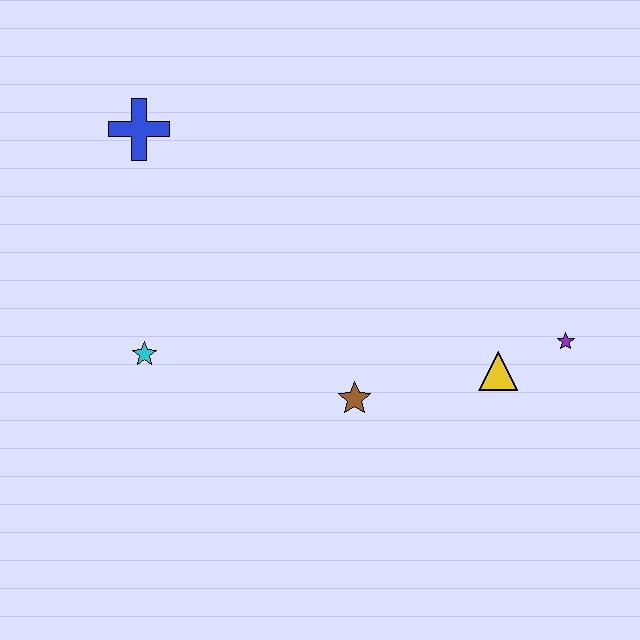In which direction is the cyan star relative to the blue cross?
The cyan star is below the blue cross.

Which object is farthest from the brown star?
The blue cross is farthest from the brown star.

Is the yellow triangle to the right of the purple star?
No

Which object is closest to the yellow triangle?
The purple star is closest to the yellow triangle.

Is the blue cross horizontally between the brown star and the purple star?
No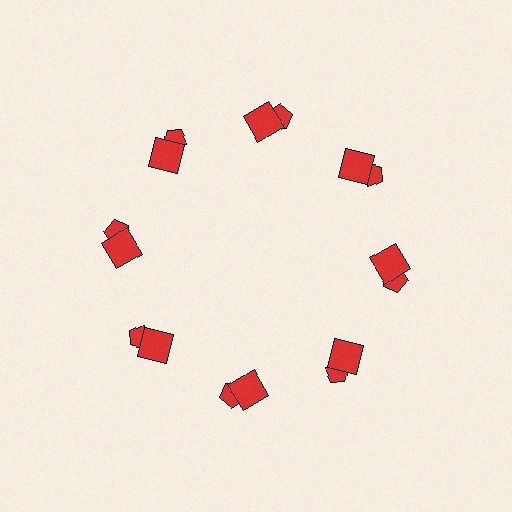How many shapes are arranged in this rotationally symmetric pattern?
There are 16 shapes, arranged in 8 groups of 2.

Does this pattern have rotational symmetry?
Yes, this pattern has 8-fold rotational symmetry. It looks the same after rotating 45 degrees around the center.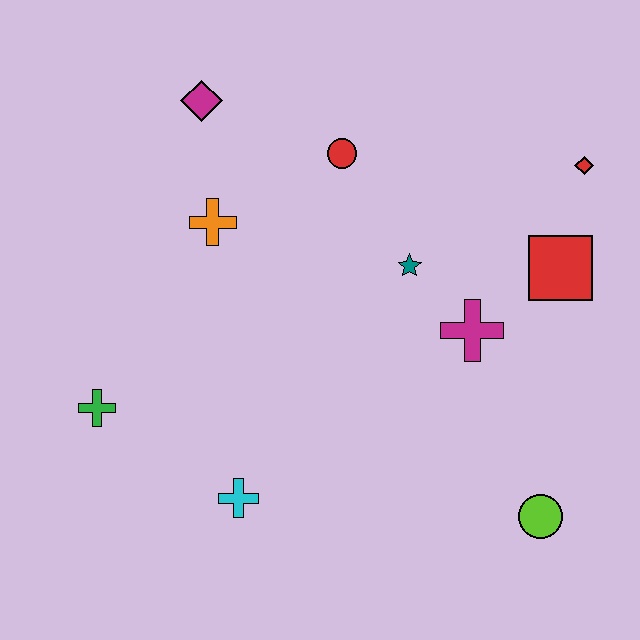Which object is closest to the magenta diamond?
The orange cross is closest to the magenta diamond.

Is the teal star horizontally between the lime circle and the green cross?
Yes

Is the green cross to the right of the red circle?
No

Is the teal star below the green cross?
No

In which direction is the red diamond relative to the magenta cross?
The red diamond is above the magenta cross.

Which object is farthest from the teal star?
The green cross is farthest from the teal star.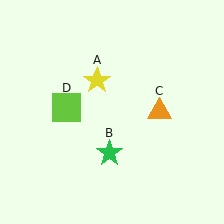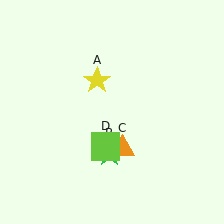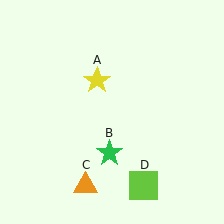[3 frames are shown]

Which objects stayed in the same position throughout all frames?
Yellow star (object A) and green star (object B) remained stationary.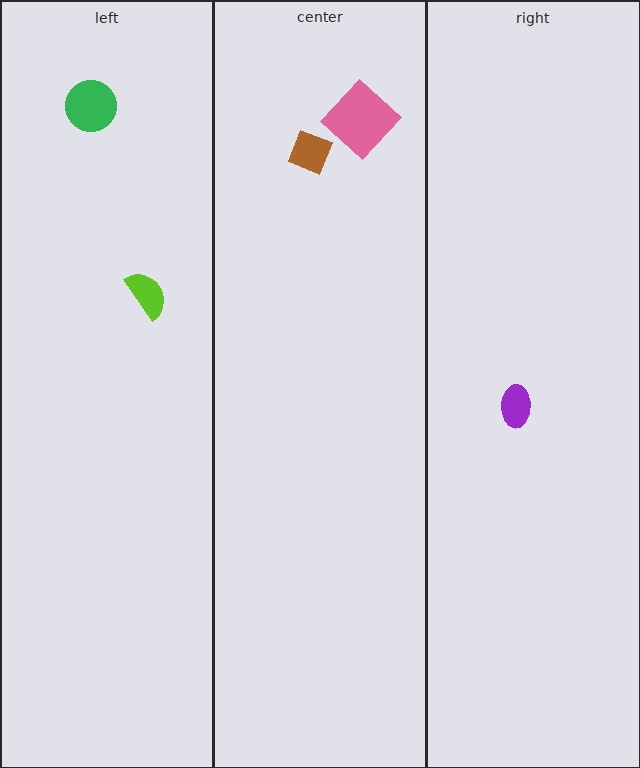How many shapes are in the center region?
2.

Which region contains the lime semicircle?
The left region.